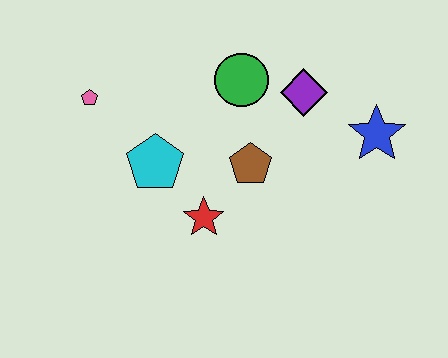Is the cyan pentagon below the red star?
No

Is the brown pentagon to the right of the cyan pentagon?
Yes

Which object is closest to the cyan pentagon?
The red star is closest to the cyan pentagon.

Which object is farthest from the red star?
The blue star is farthest from the red star.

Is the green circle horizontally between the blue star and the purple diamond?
No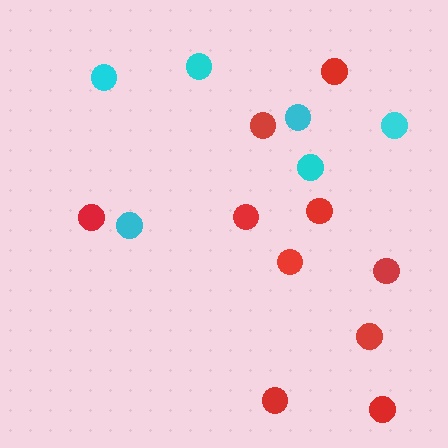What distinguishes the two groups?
There are 2 groups: one group of red circles (10) and one group of cyan circles (6).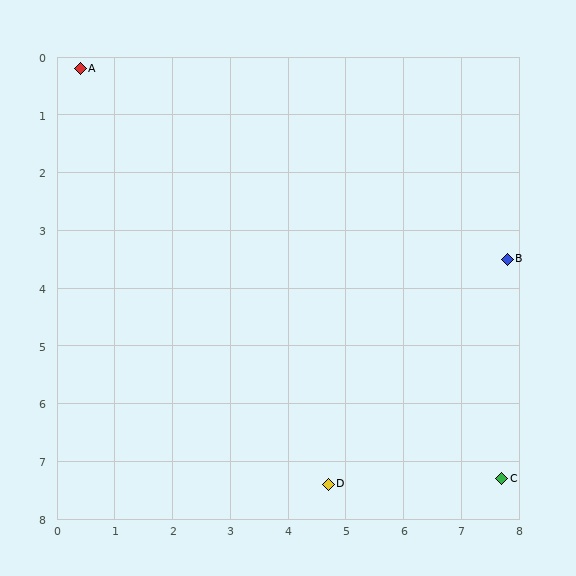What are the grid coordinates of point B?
Point B is at approximately (7.8, 3.5).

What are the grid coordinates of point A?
Point A is at approximately (0.4, 0.2).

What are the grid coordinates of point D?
Point D is at approximately (4.7, 7.4).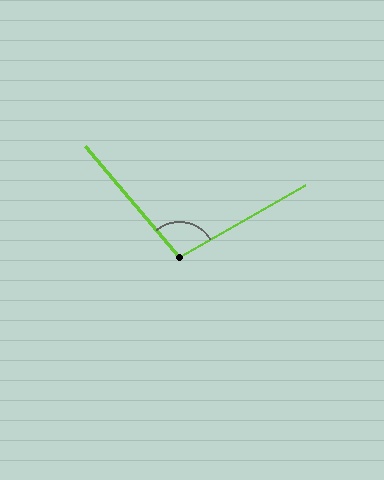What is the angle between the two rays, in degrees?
Approximately 101 degrees.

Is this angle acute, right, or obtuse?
It is obtuse.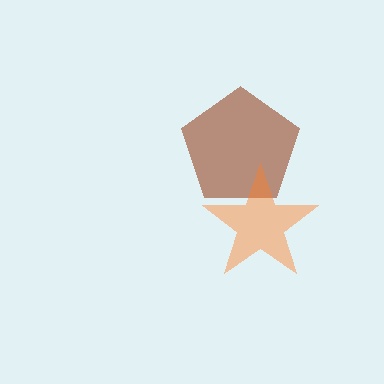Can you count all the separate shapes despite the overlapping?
Yes, there are 2 separate shapes.